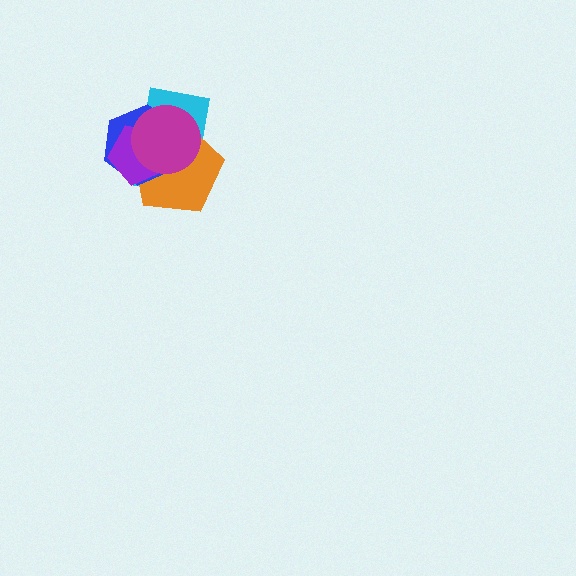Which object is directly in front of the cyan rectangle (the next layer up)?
The orange pentagon is directly in front of the cyan rectangle.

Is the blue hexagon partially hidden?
Yes, it is partially covered by another shape.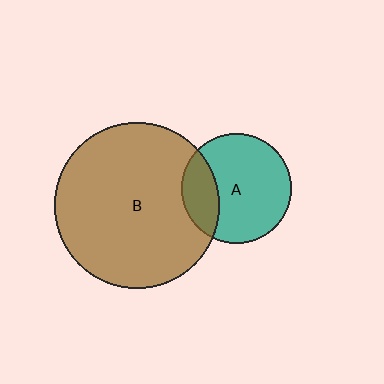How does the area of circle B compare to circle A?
Approximately 2.3 times.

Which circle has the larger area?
Circle B (brown).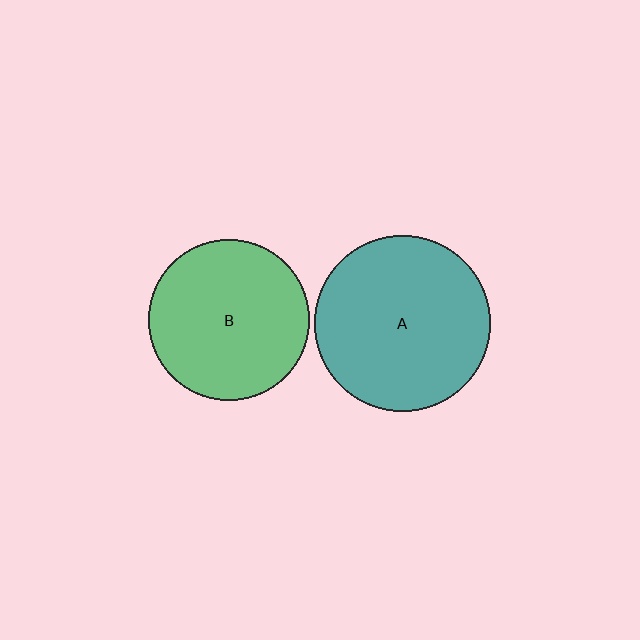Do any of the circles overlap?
No, none of the circles overlap.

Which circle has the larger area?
Circle A (teal).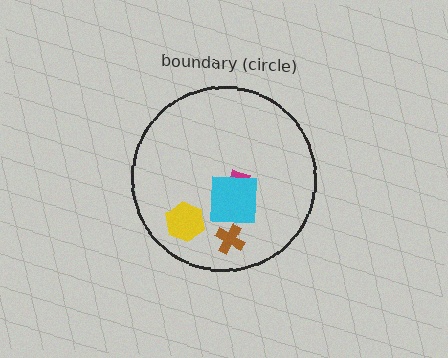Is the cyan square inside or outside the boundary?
Inside.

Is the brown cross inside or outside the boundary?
Inside.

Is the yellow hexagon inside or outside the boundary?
Inside.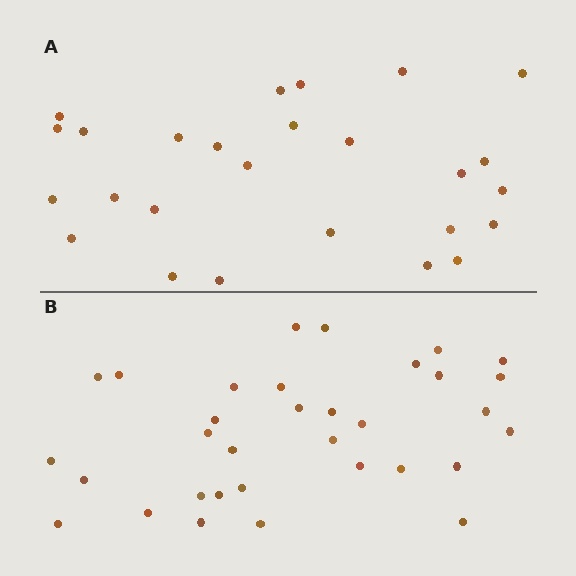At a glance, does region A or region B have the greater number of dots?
Region B (the bottom region) has more dots.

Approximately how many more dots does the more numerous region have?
Region B has roughly 8 or so more dots than region A.